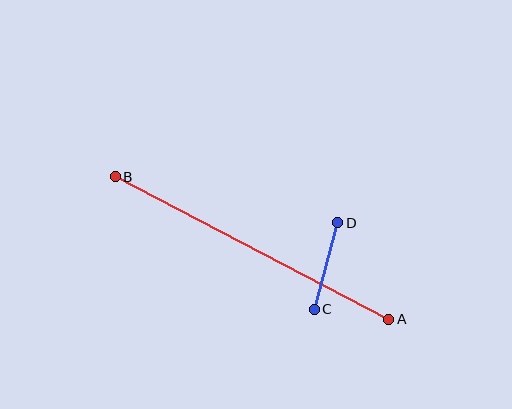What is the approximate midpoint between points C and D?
The midpoint is at approximately (326, 266) pixels.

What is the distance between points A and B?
The distance is approximately 308 pixels.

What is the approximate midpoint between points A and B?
The midpoint is at approximately (252, 248) pixels.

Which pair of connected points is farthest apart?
Points A and B are farthest apart.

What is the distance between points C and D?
The distance is approximately 90 pixels.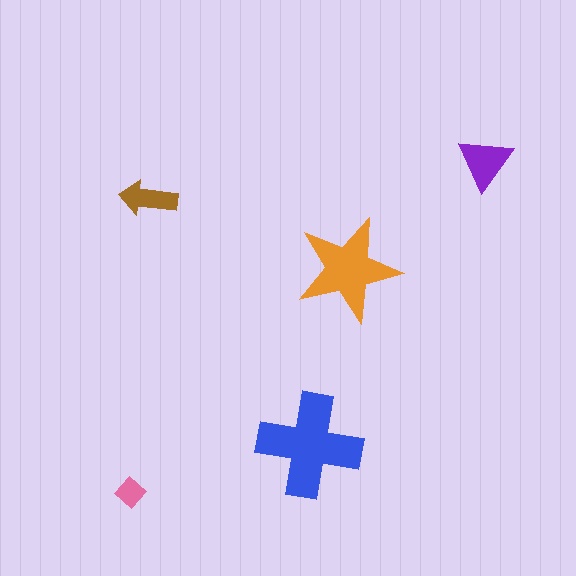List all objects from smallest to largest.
The pink diamond, the brown arrow, the purple triangle, the orange star, the blue cross.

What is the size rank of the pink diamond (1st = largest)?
5th.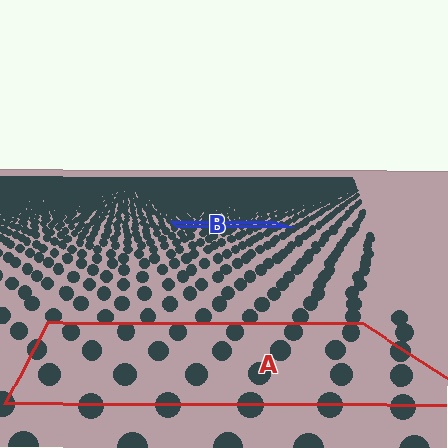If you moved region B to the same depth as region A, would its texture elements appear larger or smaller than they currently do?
They would appear larger. At a closer depth, the same texture elements are projected at a bigger on-screen size.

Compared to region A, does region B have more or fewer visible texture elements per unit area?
Region B has more texture elements per unit area — they are packed more densely because it is farther away.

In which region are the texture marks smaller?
The texture marks are smaller in region B, because it is farther away.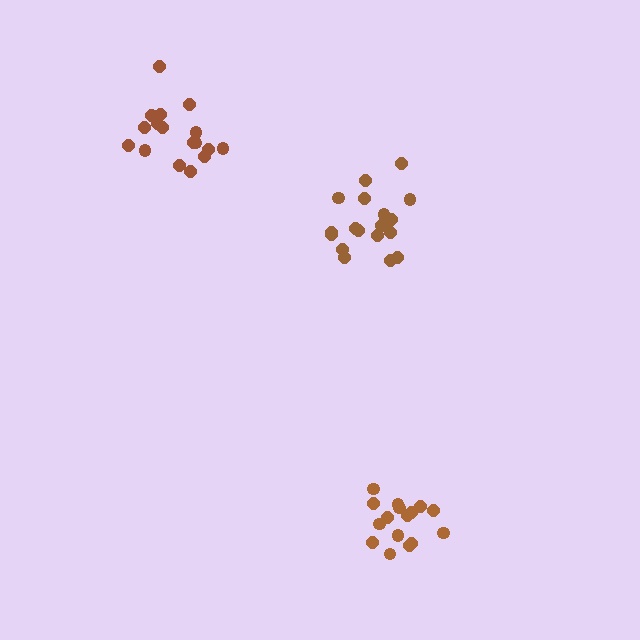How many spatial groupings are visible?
There are 3 spatial groupings.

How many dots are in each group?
Group 1: 18 dots, Group 2: 19 dots, Group 3: 16 dots (53 total).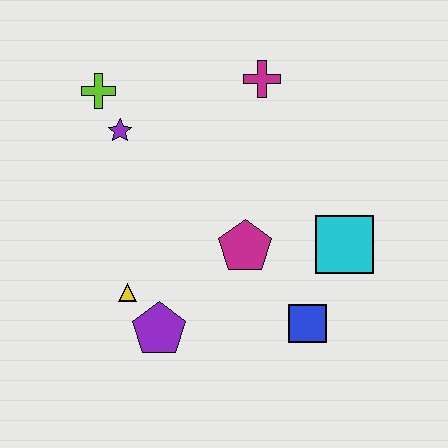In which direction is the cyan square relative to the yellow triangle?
The cyan square is to the right of the yellow triangle.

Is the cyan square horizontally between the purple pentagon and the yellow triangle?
No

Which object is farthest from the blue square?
The lime cross is farthest from the blue square.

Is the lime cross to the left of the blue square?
Yes